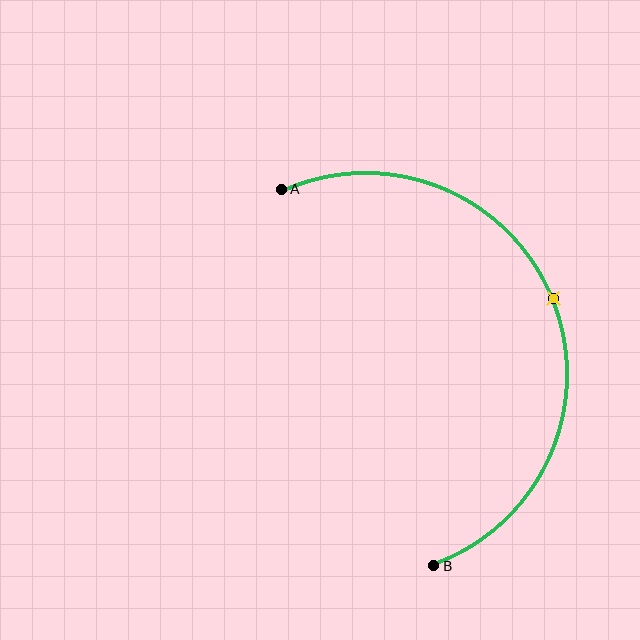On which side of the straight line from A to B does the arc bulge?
The arc bulges to the right of the straight line connecting A and B.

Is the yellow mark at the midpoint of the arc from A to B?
Yes. The yellow mark lies on the arc at equal arc-length from both A and B — it is the arc midpoint.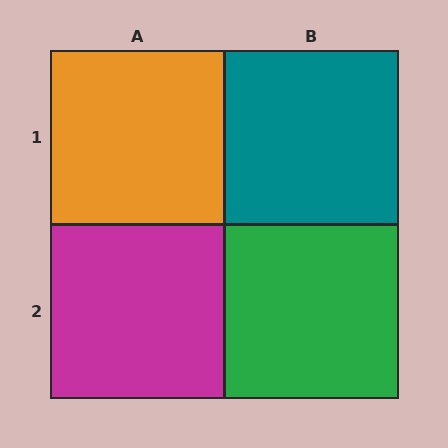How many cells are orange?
1 cell is orange.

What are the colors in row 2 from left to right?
Magenta, green.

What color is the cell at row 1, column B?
Teal.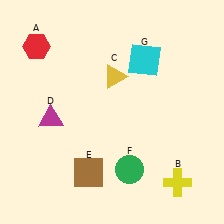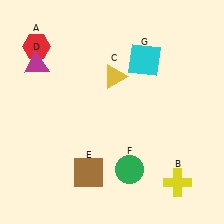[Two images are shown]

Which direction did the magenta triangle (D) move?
The magenta triangle (D) moved up.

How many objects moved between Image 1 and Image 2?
1 object moved between the two images.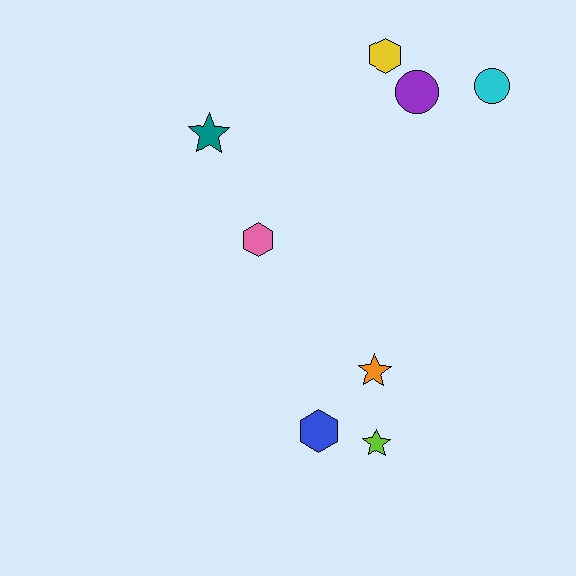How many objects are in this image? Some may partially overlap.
There are 8 objects.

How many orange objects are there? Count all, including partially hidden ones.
There is 1 orange object.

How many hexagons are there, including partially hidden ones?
There are 3 hexagons.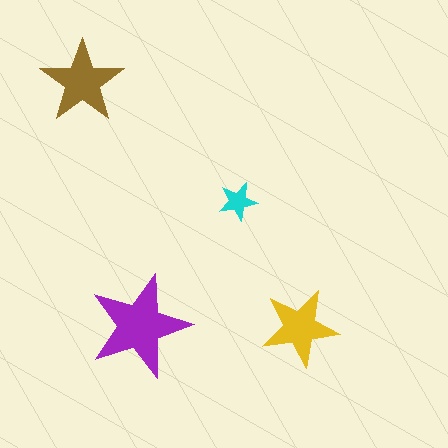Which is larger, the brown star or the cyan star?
The brown one.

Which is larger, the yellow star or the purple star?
The purple one.